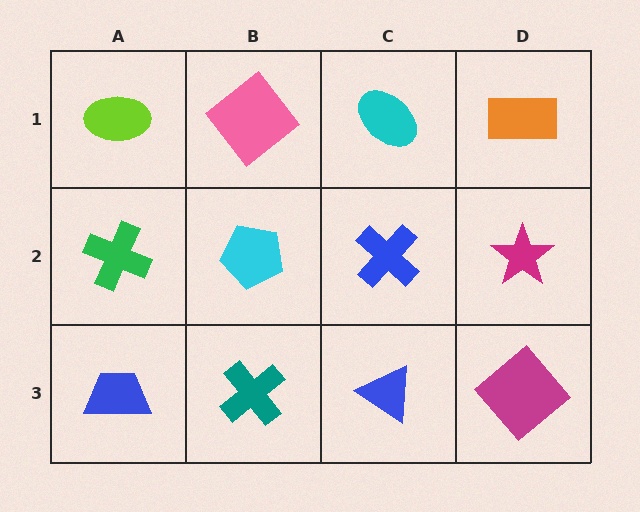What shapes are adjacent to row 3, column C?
A blue cross (row 2, column C), a teal cross (row 3, column B), a magenta diamond (row 3, column D).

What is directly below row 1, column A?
A green cross.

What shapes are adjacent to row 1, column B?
A cyan pentagon (row 2, column B), a lime ellipse (row 1, column A), a cyan ellipse (row 1, column C).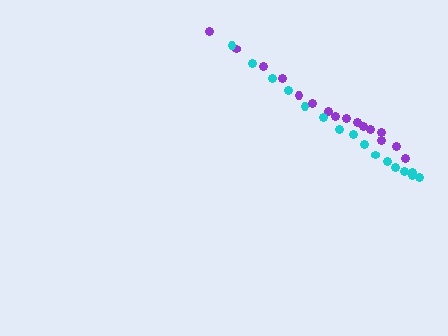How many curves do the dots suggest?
There are 2 distinct paths.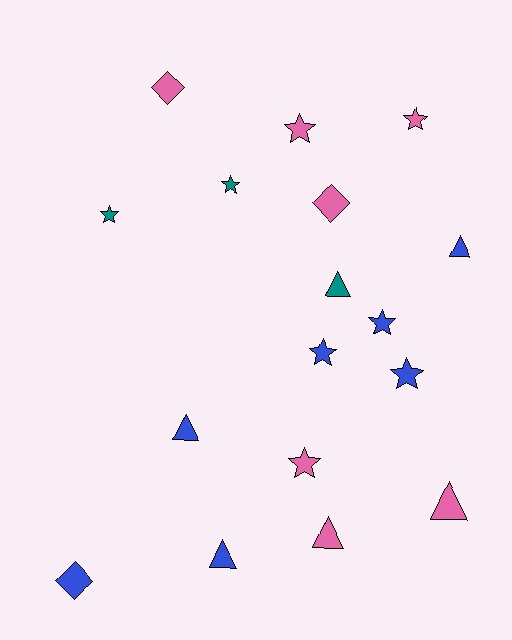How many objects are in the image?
There are 17 objects.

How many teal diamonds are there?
There are no teal diamonds.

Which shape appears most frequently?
Star, with 8 objects.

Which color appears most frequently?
Pink, with 7 objects.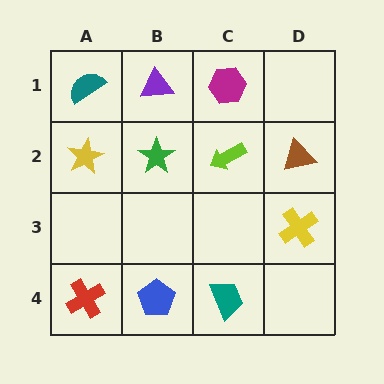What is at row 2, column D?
A brown triangle.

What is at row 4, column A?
A red cross.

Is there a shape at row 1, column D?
No, that cell is empty.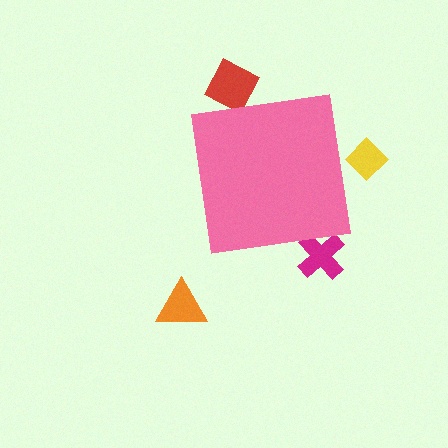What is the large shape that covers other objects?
A pink square.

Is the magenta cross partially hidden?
Yes, the magenta cross is partially hidden behind the pink square.